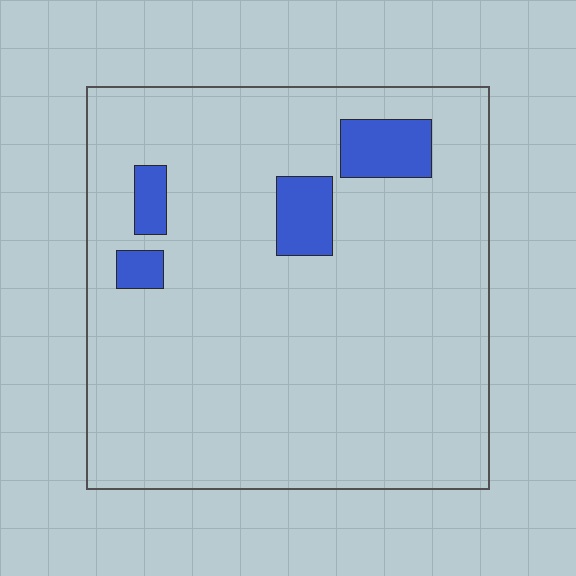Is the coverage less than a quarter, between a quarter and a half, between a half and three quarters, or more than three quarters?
Less than a quarter.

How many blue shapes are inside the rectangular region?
4.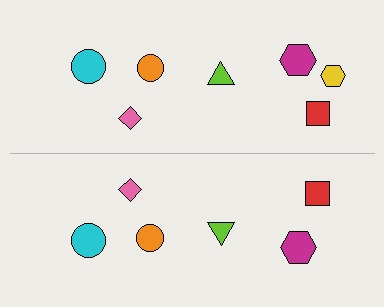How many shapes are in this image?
There are 13 shapes in this image.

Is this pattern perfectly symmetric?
No, the pattern is not perfectly symmetric. A yellow hexagon is missing from the bottom side.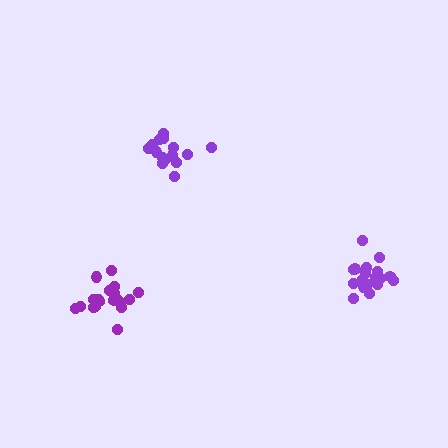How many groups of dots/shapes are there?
There are 3 groups.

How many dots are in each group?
Group 1: 15 dots, Group 2: 20 dots, Group 3: 18 dots (53 total).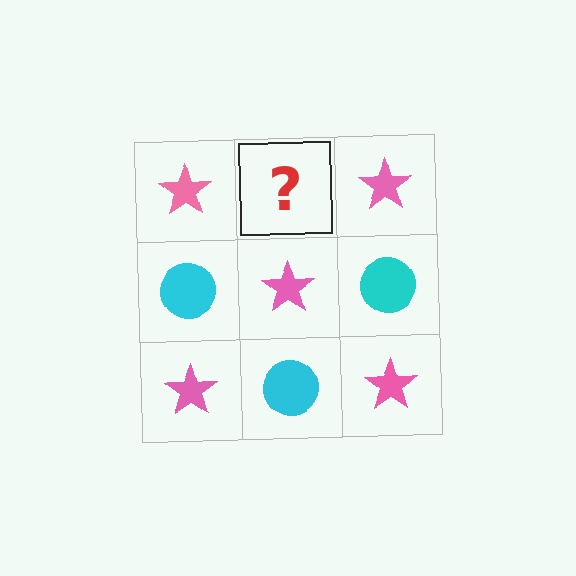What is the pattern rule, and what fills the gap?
The rule is that it alternates pink star and cyan circle in a checkerboard pattern. The gap should be filled with a cyan circle.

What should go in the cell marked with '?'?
The missing cell should contain a cyan circle.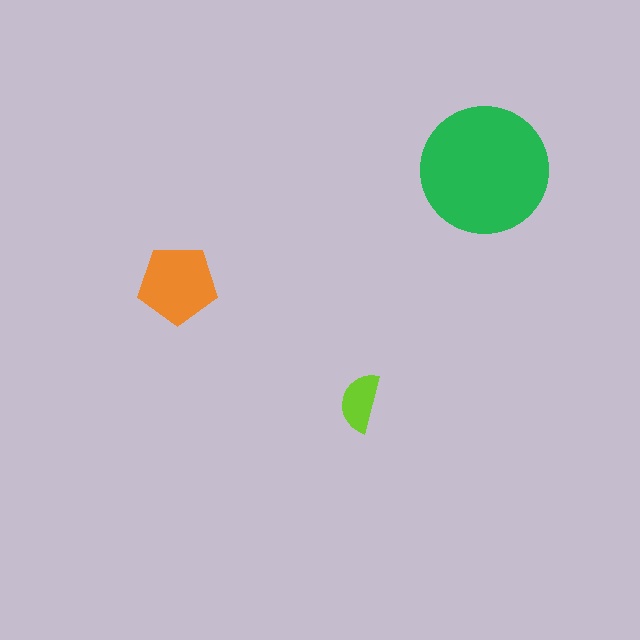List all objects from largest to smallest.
The green circle, the orange pentagon, the lime semicircle.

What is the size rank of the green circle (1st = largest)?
1st.